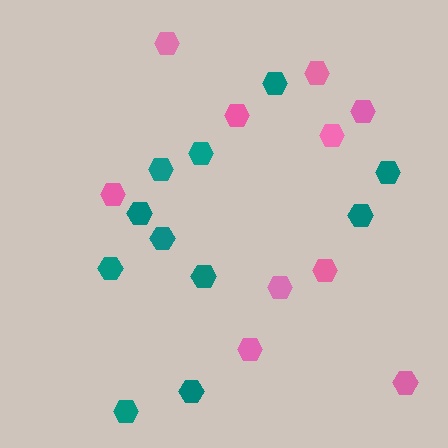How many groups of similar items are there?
There are 2 groups: one group of pink hexagons (10) and one group of teal hexagons (11).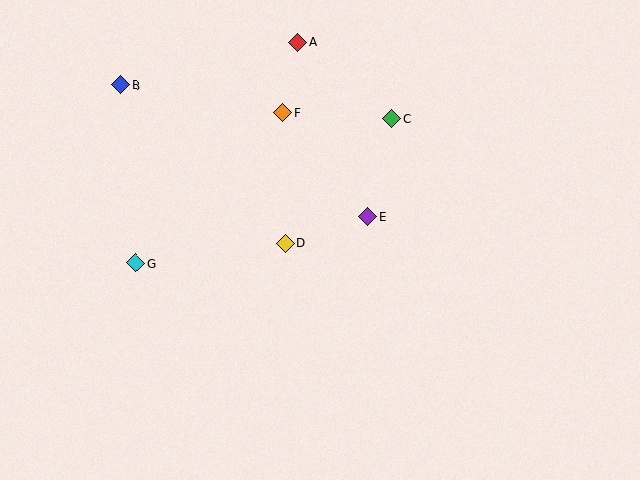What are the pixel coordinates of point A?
Point A is at (297, 42).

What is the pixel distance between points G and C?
The distance between G and C is 294 pixels.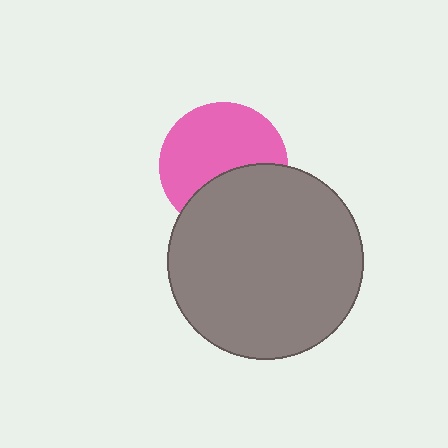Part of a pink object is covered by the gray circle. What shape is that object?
It is a circle.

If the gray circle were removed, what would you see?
You would see the complete pink circle.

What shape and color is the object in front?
The object in front is a gray circle.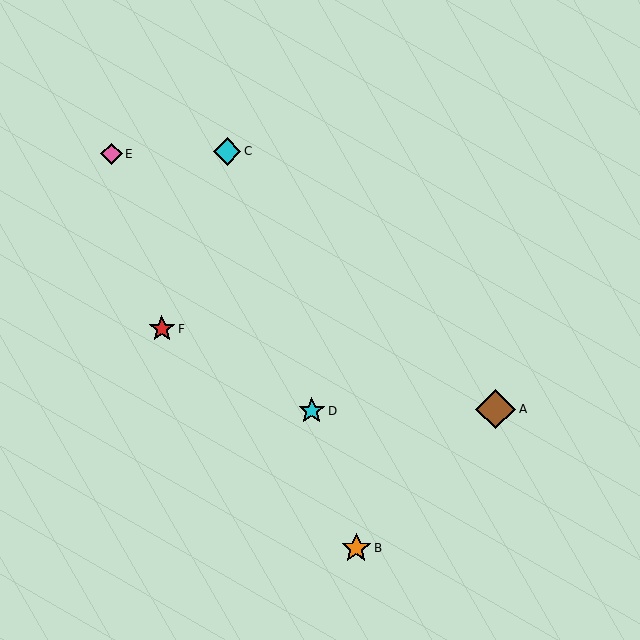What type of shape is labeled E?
Shape E is a pink diamond.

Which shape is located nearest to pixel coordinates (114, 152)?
The pink diamond (labeled E) at (111, 154) is nearest to that location.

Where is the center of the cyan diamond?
The center of the cyan diamond is at (227, 151).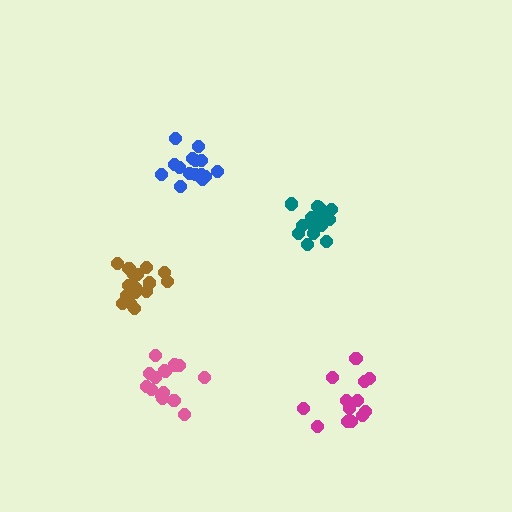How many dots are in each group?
Group 1: 16 dots, Group 2: 16 dots, Group 3: 16 dots, Group 4: 14 dots, Group 5: 16 dots (78 total).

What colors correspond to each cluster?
The clusters are colored: brown, pink, blue, magenta, teal.